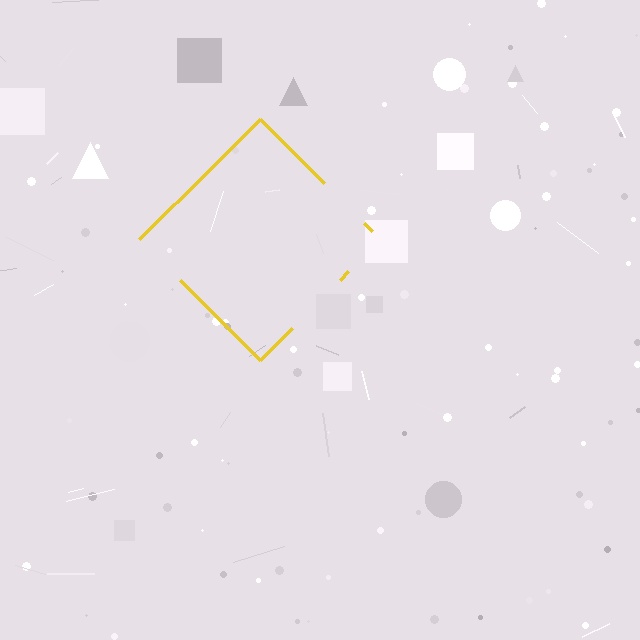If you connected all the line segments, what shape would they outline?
They would outline a diamond.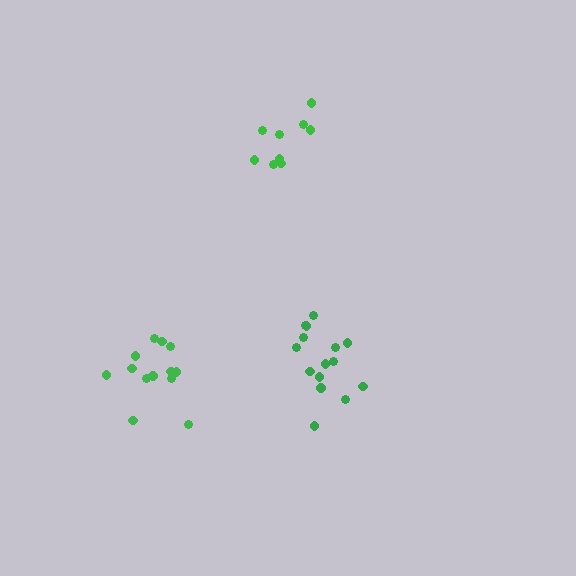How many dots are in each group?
Group 1: 9 dots, Group 2: 15 dots, Group 3: 13 dots (37 total).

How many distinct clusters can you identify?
There are 3 distinct clusters.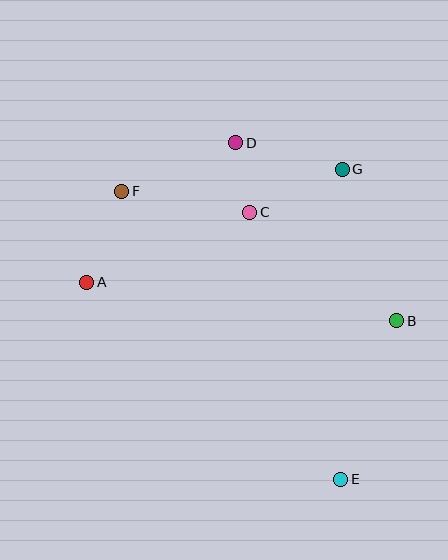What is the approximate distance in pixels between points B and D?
The distance between B and D is approximately 240 pixels.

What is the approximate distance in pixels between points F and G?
The distance between F and G is approximately 222 pixels.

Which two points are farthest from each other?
Points E and F are farthest from each other.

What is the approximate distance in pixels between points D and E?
The distance between D and E is approximately 353 pixels.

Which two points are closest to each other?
Points C and D are closest to each other.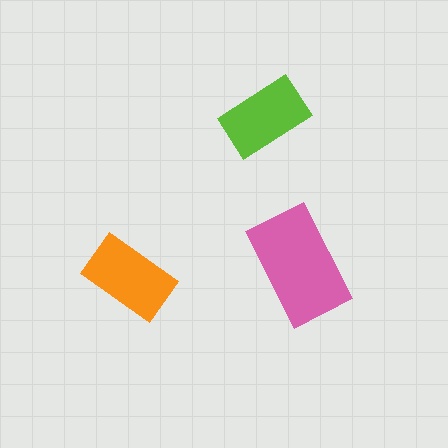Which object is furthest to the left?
The orange rectangle is leftmost.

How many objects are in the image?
There are 3 objects in the image.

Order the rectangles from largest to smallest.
the pink one, the orange one, the lime one.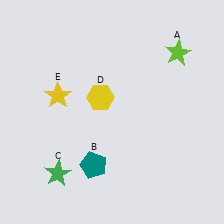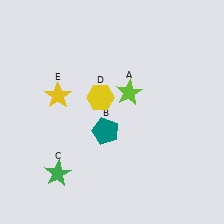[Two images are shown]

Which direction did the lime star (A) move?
The lime star (A) moved left.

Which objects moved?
The objects that moved are: the lime star (A), the teal pentagon (B).